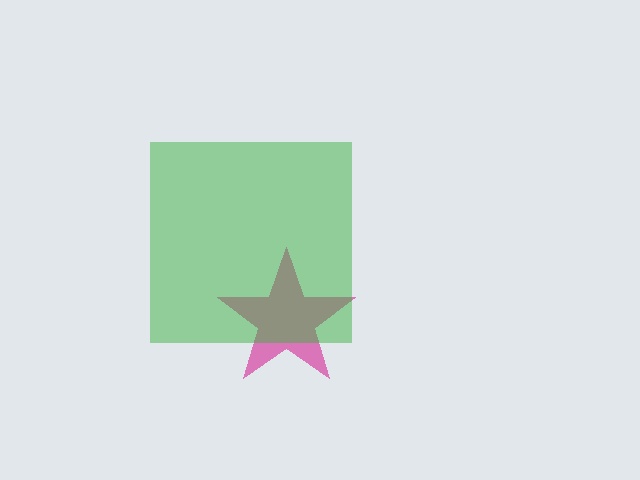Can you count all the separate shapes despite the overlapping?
Yes, there are 2 separate shapes.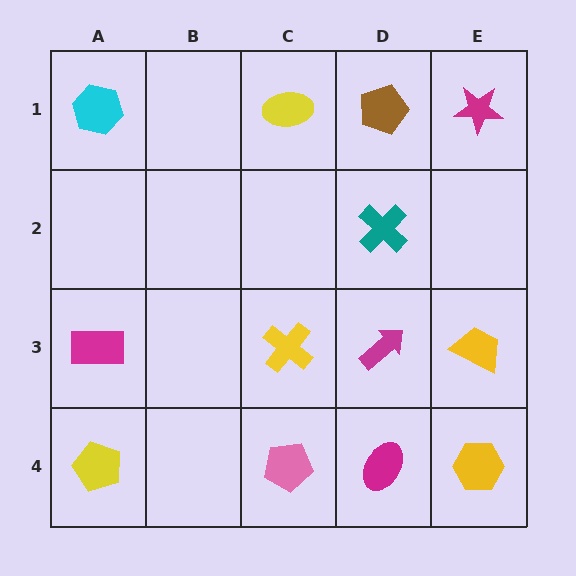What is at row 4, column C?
A pink pentagon.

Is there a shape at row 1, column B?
No, that cell is empty.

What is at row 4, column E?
A yellow hexagon.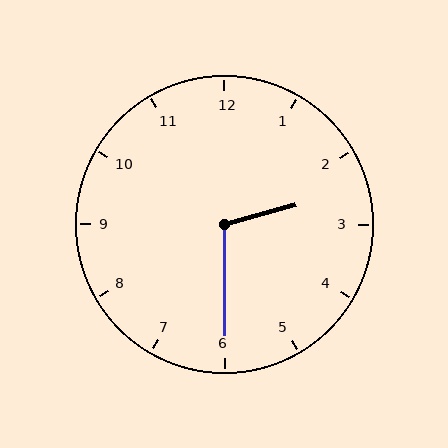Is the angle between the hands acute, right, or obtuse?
It is obtuse.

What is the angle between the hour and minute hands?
Approximately 105 degrees.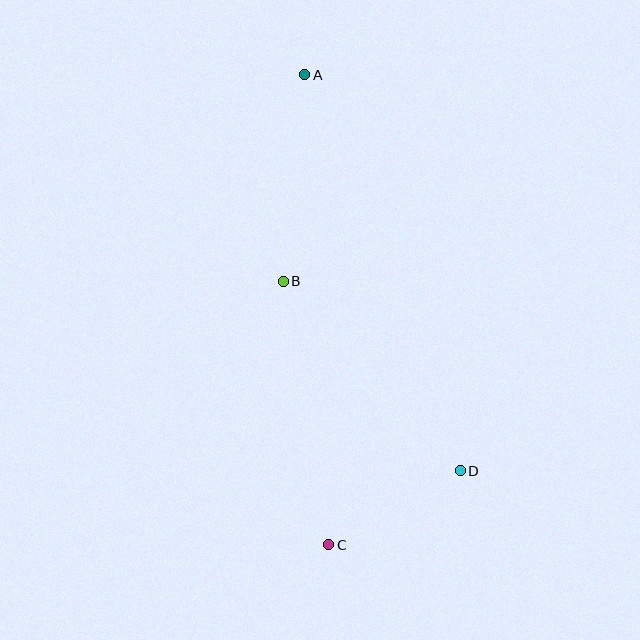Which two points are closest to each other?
Points C and D are closest to each other.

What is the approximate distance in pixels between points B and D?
The distance between B and D is approximately 259 pixels.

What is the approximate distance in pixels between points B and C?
The distance between B and C is approximately 267 pixels.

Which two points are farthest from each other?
Points A and C are farthest from each other.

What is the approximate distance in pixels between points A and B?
The distance between A and B is approximately 208 pixels.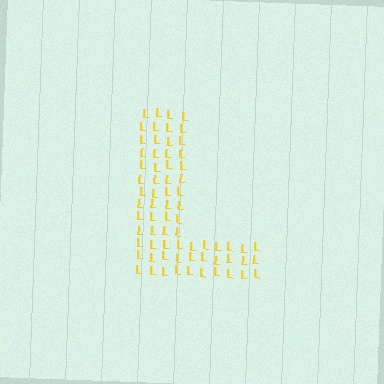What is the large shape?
The large shape is the letter L.